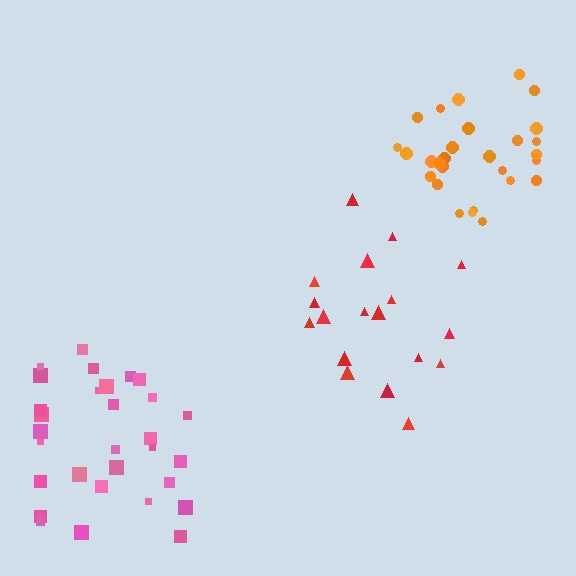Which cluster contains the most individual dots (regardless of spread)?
Pink (32).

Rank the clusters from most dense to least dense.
orange, pink, red.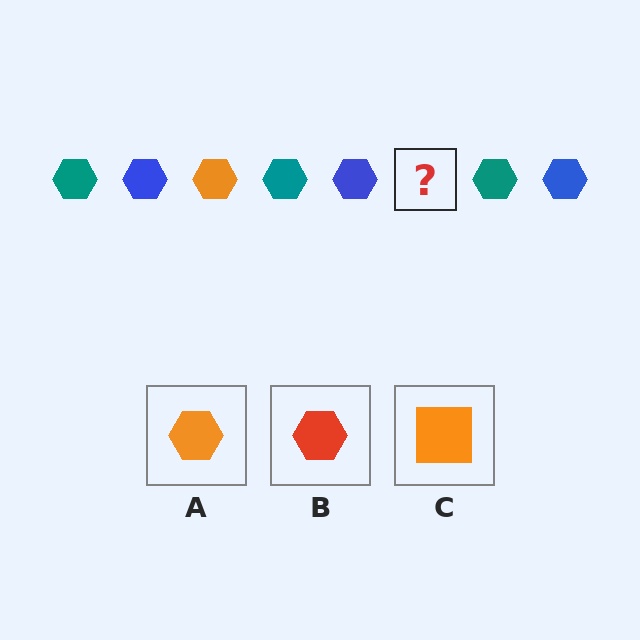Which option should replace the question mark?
Option A.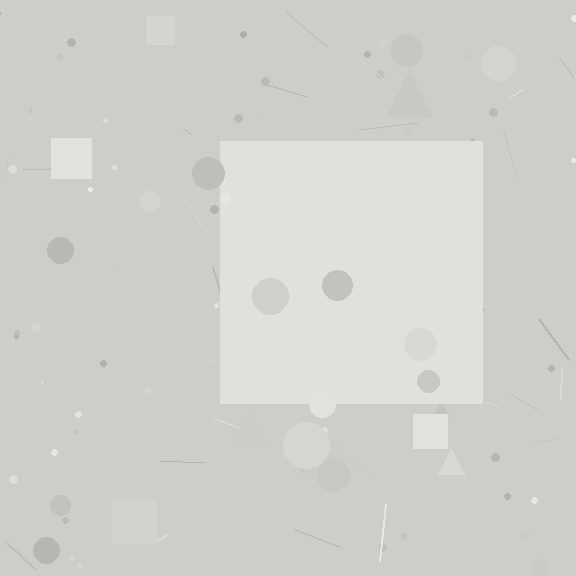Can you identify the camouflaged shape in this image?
The camouflaged shape is a square.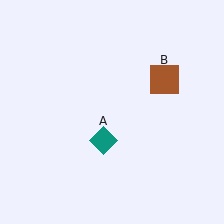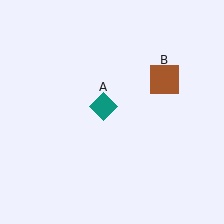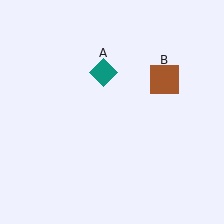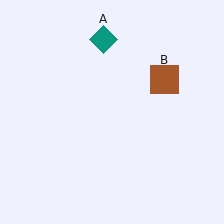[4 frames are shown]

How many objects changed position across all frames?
1 object changed position: teal diamond (object A).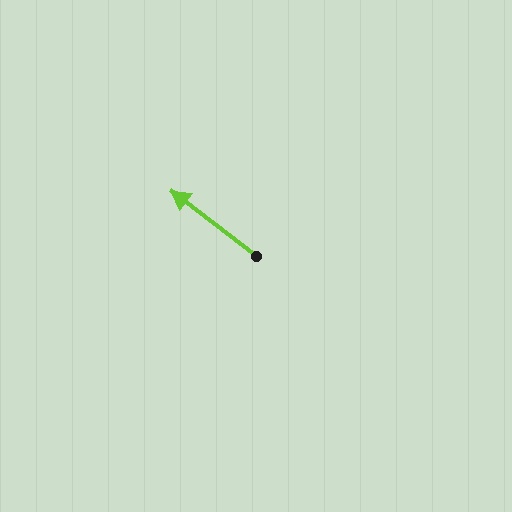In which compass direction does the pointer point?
Northwest.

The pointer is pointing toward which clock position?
Roughly 10 o'clock.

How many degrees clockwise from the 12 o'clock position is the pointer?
Approximately 307 degrees.